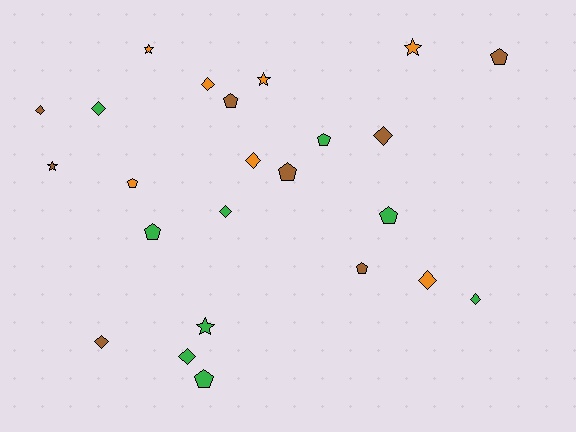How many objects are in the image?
There are 24 objects.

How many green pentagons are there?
There are 4 green pentagons.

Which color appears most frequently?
Green, with 9 objects.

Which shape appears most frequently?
Diamond, with 10 objects.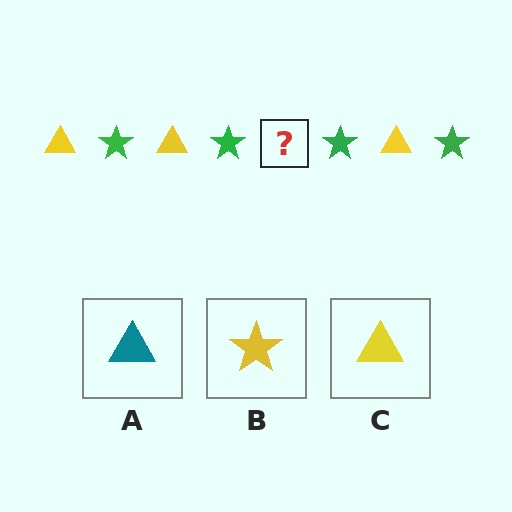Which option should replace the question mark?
Option C.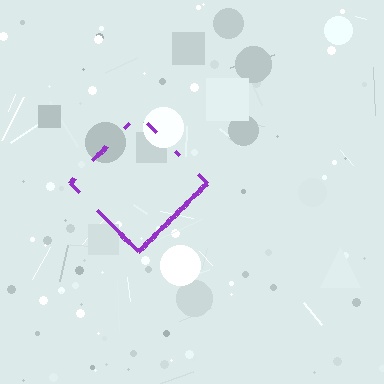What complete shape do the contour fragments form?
The contour fragments form a diamond.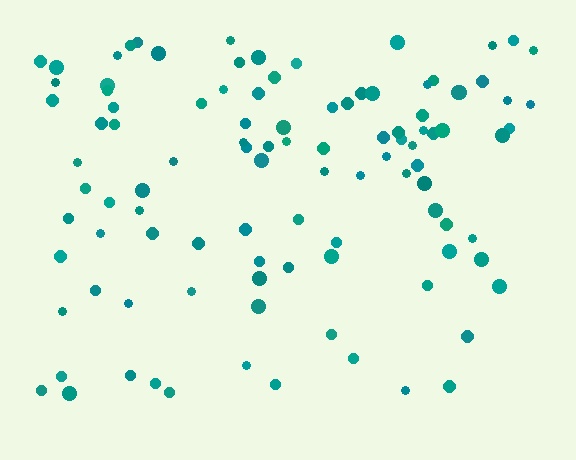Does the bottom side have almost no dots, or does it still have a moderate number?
Still a moderate number, just noticeably fewer than the top.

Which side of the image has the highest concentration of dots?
The top.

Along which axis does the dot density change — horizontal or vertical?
Vertical.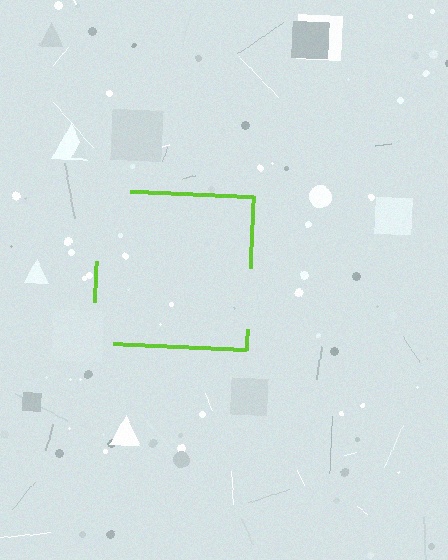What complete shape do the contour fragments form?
The contour fragments form a square.